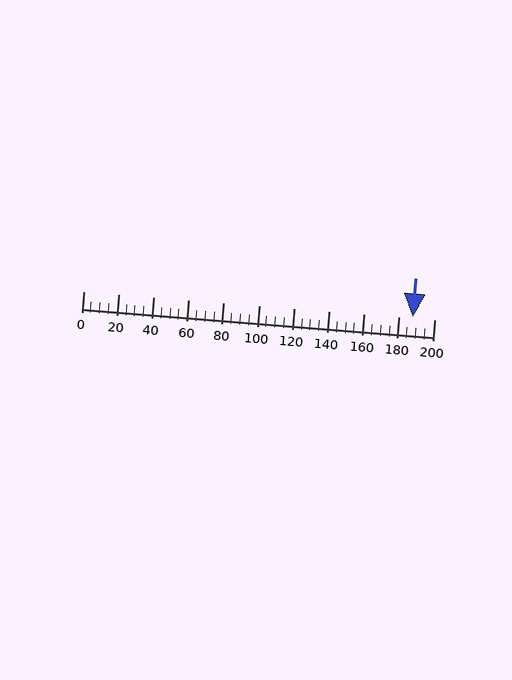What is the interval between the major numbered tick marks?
The major tick marks are spaced 20 units apart.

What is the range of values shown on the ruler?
The ruler shows values from 0 to 200.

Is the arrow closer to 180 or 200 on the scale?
The arrow is closer to 180.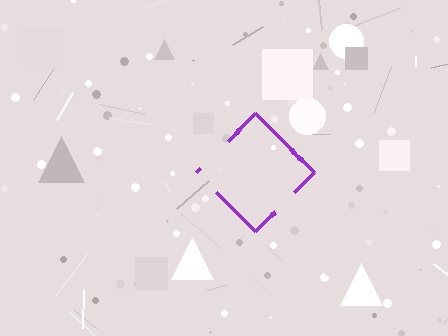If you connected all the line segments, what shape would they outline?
They would outline a diamond.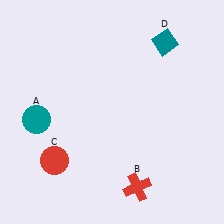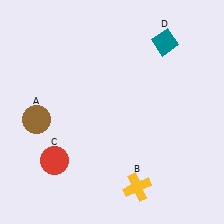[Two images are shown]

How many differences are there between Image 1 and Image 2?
There are 2 differences between the two images.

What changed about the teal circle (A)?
In Image 1, A is teal. In Image 2, it changed to brown.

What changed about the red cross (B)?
In Image 1, B is red. In Image 2, it changed to yellow.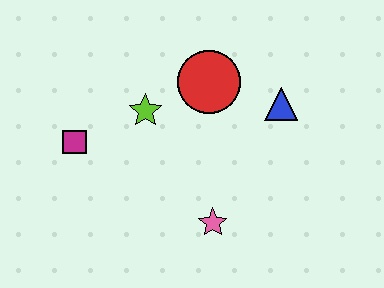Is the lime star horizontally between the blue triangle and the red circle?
No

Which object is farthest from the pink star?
The magenta square is farthest from the pink star.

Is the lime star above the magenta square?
Yes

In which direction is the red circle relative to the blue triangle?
The red circle is to the left of the blue triangle.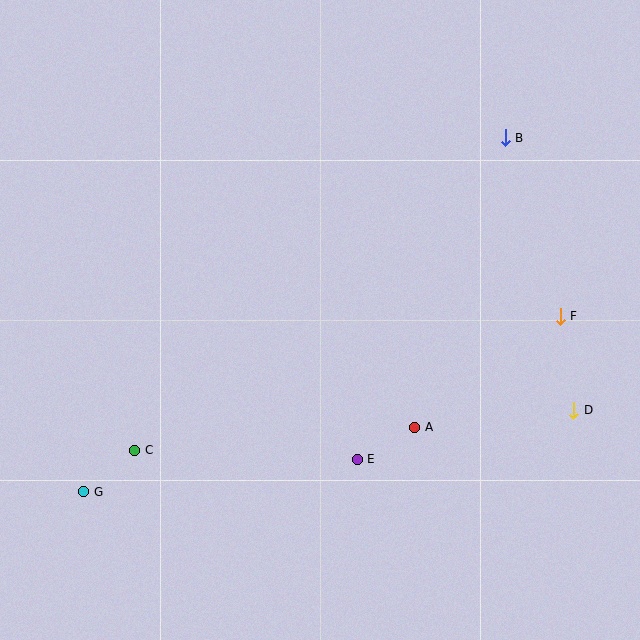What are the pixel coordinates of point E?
Point E is at (357, 459).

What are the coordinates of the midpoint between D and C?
The midpoint between D and C is at (354, 430).